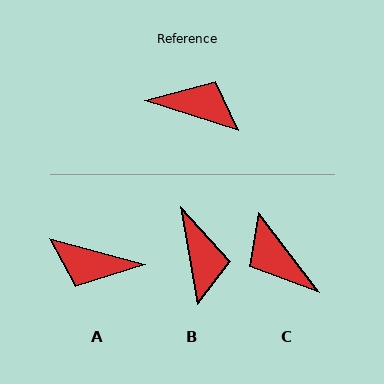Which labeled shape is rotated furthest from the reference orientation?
A, about 177 degrees away.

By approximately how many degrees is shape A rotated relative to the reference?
Approximately 177 degrees clockwise.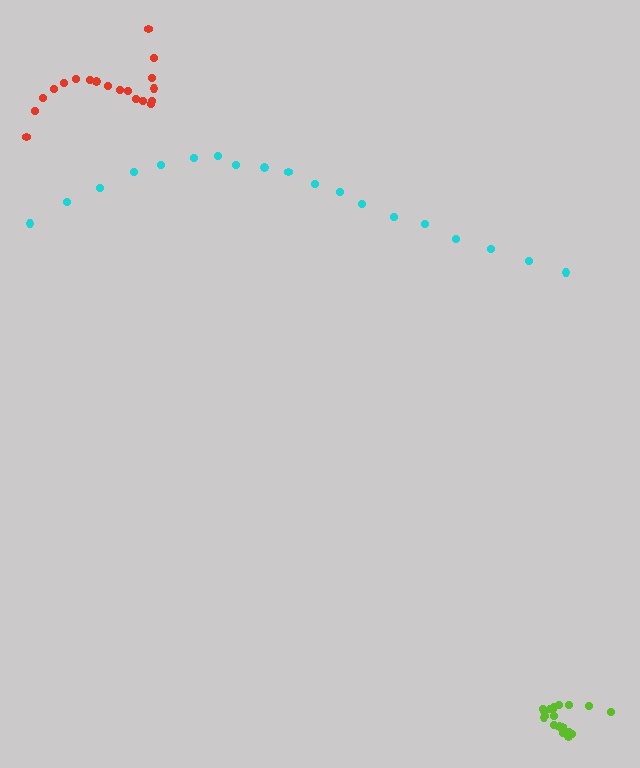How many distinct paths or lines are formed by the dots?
There are 3 distinct paths.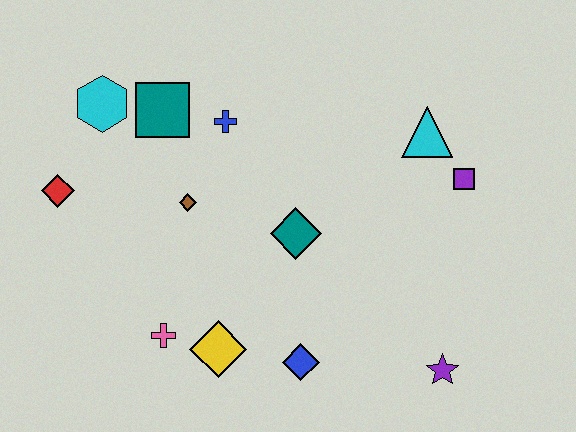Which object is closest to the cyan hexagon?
The teal square is closest to the cyan hexagon.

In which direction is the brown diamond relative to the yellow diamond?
The brown diamond is above the yellow diamond.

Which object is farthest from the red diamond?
The purple star is farthest from the red diamond.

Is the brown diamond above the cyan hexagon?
No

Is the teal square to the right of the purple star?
No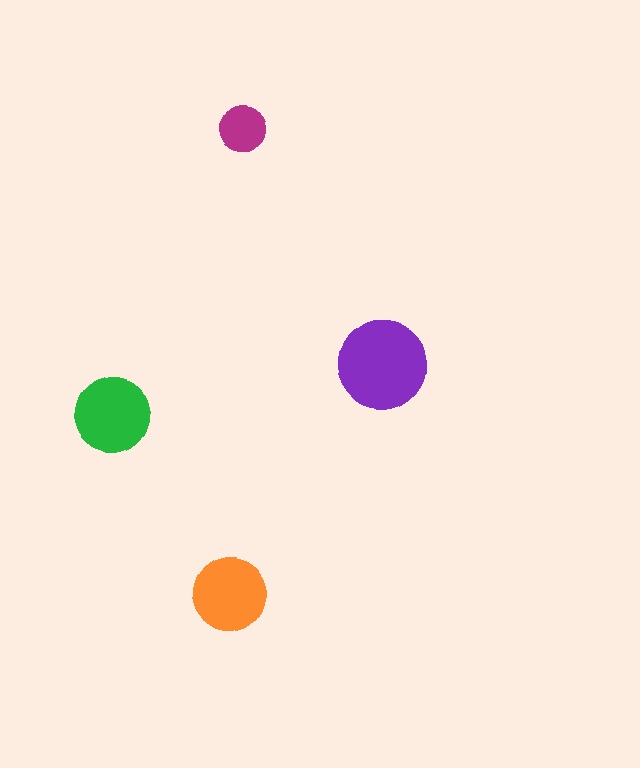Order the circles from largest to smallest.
the purple one, the green one, the orange one, the magenta one.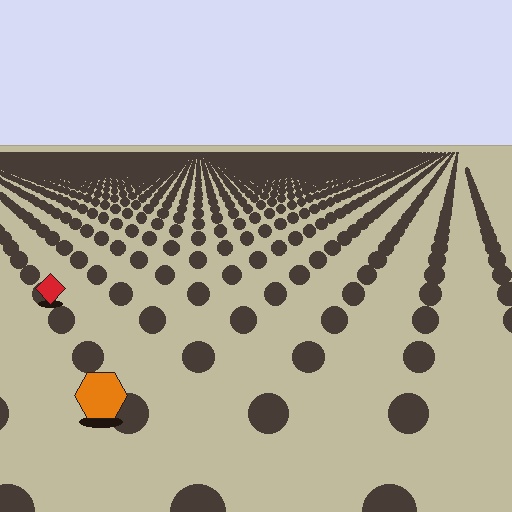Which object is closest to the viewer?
The orange hexagon is closest. The texture marks near it are larger and more spread out.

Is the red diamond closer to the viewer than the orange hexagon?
No. The orange hexagon is closer — you can tell from the texture gradient: the ground texture is coarser near it.